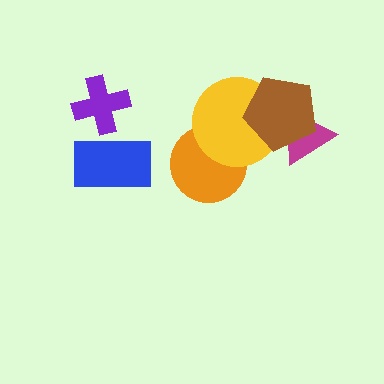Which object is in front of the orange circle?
The yellow circle is in front of the orange circle.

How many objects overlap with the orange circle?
1 object overlaps with the orange circle.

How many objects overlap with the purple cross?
1 object overlaps with the purple cross.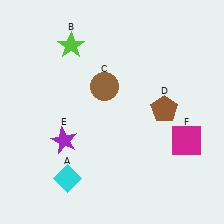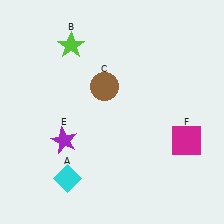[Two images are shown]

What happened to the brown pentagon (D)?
The brown pentagon (D) was removed in Image 2. It was in the top-right area of Image 1.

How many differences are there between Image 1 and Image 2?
There is 1 difference between the two images.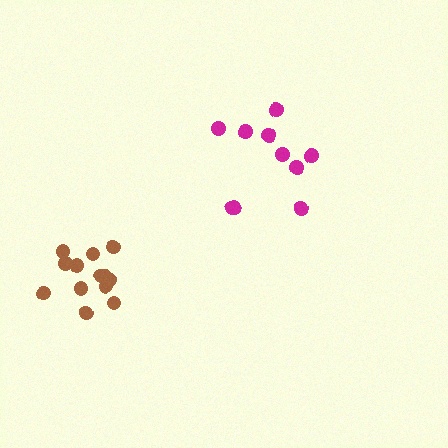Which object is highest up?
The magenta cluster is topmost.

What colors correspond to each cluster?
The clusters are colored: magenta, brown.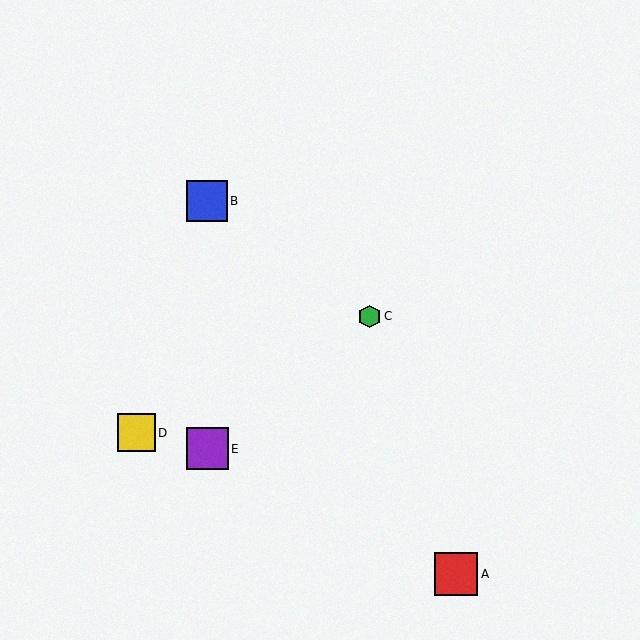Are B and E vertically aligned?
Yes, both are at x≈207.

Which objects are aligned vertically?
Objects B, E are aligned vertically.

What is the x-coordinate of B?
Object B is at x≈207.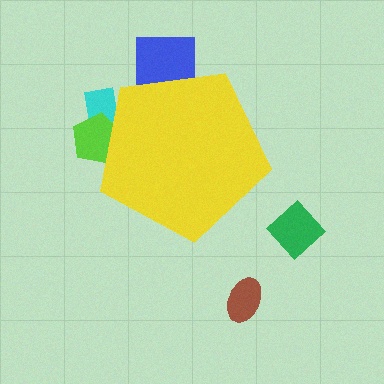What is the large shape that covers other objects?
A yellow pentagon.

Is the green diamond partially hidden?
No, the green diamond is fully visible.